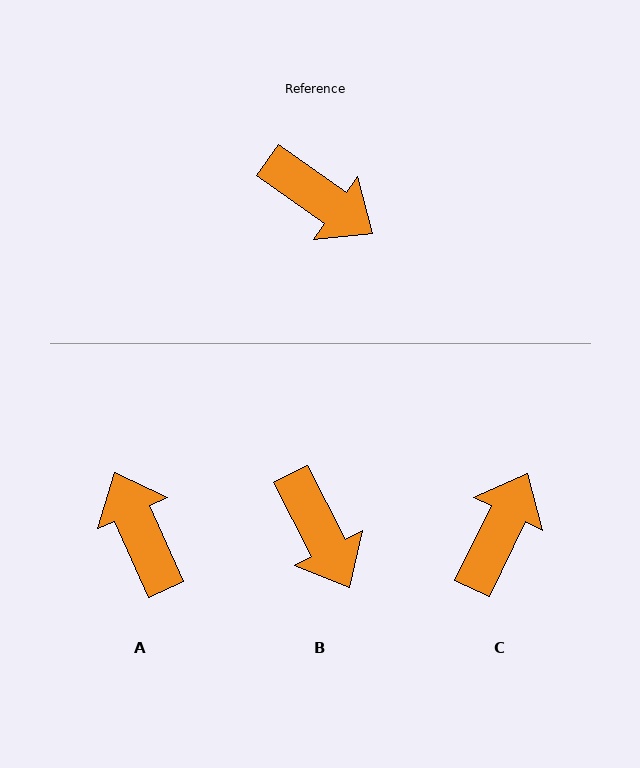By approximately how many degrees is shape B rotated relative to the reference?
Approximately 28 degrees clockwise.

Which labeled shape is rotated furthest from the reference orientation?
A, about 149 degrees away.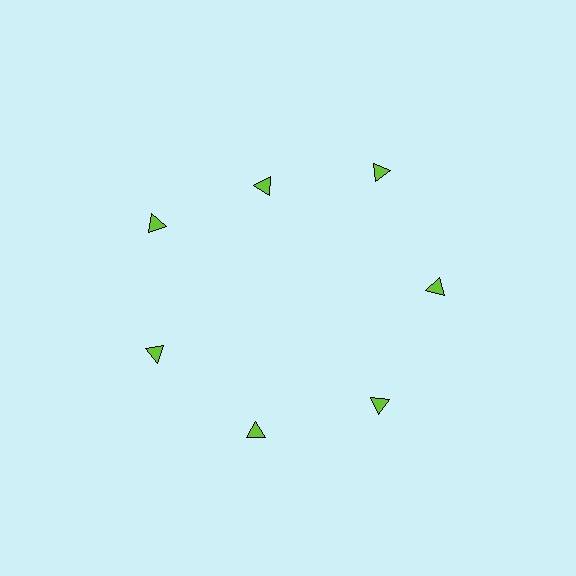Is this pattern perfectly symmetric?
No. The 7 lime triangles are arranged in a ring, but one element near the 12 o'clock position is pulled inward toward the center, breaking the 7-fold rotational symmetry.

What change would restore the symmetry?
The symmetry would be restored by moving it outward, back onto the ring so that all 7 triangles sit at equal angles and equal distance from the center.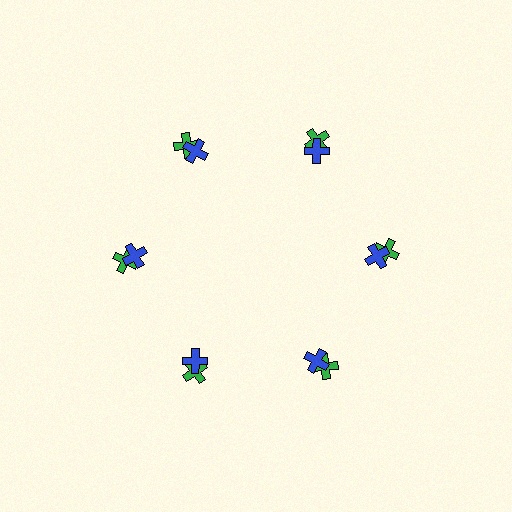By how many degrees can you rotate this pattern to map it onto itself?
The pattern maps onto itself every 60 degrees of rotation.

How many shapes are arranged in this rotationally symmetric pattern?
There are 12 shapes, arranged in 6 groups of 2.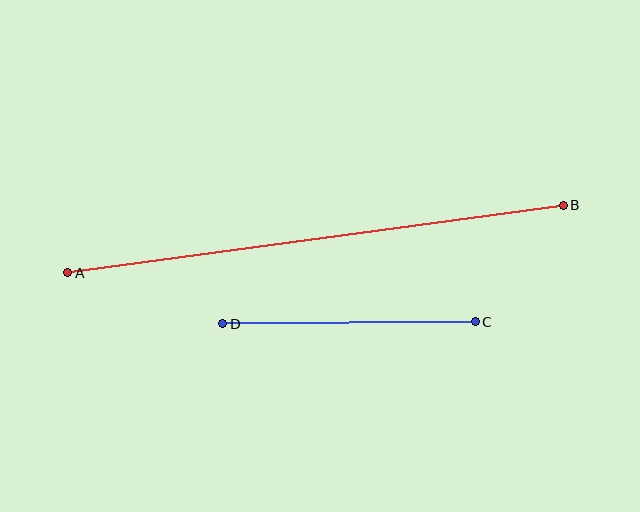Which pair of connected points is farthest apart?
Points A and B are farthest apart.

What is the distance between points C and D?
The distance is approximately 253 pixels.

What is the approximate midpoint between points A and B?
The midpoint is at approximately (316, 239) pixels.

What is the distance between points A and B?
The distance is approximately 500 pixels.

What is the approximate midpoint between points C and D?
The midpoint is at approximately (349, 323) pixels.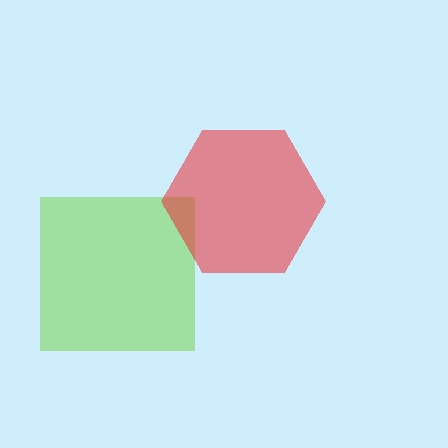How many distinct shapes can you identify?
There are 2 distinct shapes: a lime square, a red hexagon.